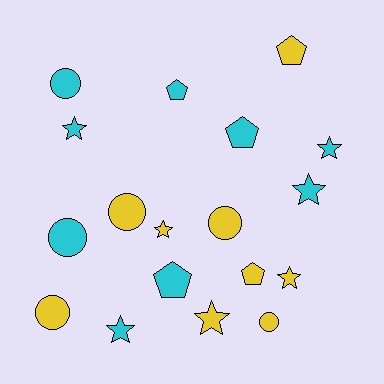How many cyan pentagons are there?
There are 3 cyan pentagons.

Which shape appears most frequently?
Star, with 7 objects.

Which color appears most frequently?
Yellow, with 9 objects.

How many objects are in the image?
There are 18 objects.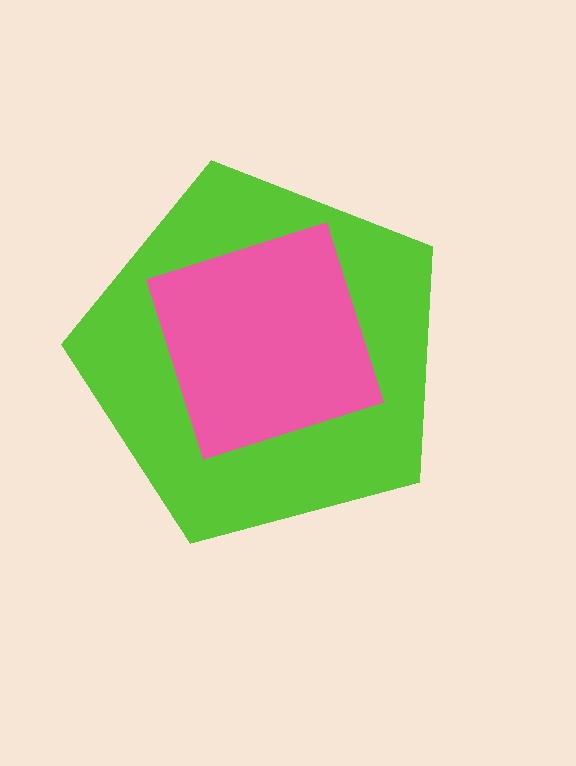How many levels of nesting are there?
2.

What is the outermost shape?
The lime pentagon.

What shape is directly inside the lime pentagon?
The pink diamond.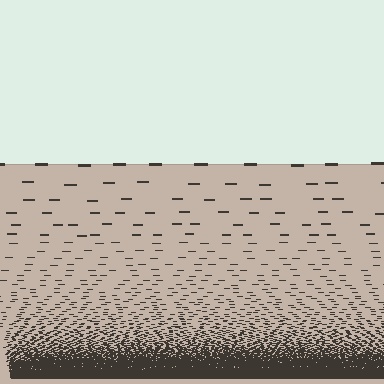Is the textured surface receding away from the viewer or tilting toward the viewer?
The surface appears to tilt toward the viewer. Texture elements get larger and sparser toward the top.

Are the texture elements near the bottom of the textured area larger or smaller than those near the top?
Smaller. The gradient is inverted — elements near the bottom are smaller and denser.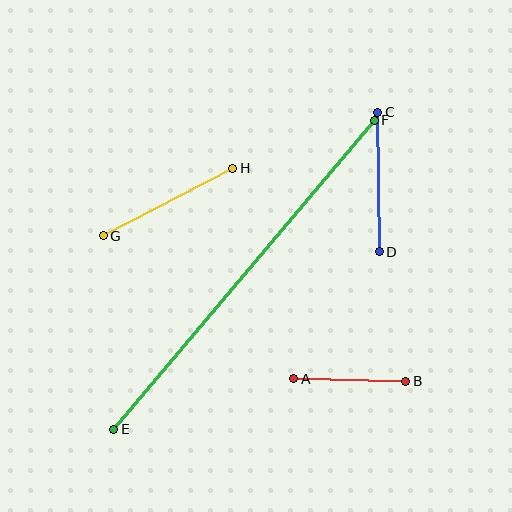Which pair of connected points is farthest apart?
Points E and F are farthest apart.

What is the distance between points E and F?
The distance is approximately 404 pixels.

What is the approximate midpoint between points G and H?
The midpoint is at approximately (168, 202) pixels.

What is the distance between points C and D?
The distance is approximately 140 pixels.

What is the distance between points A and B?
The distance is approximately 112 pixels.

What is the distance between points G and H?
The distance is approximately 146 pixels.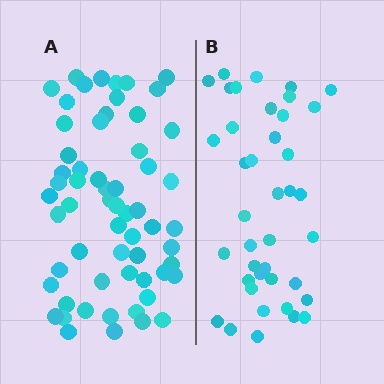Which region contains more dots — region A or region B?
Region A (the left region) has more dots.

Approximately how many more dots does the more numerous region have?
Region A has approximately 20 more dots than region B.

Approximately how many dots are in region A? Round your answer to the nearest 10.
About 60 dots.